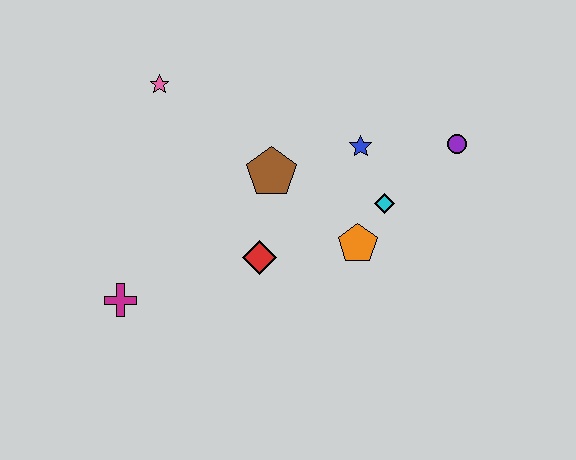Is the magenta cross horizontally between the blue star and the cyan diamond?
No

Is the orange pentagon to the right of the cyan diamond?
No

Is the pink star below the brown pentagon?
No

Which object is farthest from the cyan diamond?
The magenta cross is farthest from the cyan diamond.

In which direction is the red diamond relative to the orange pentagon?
The red diamond is to the left of the orange pentagon.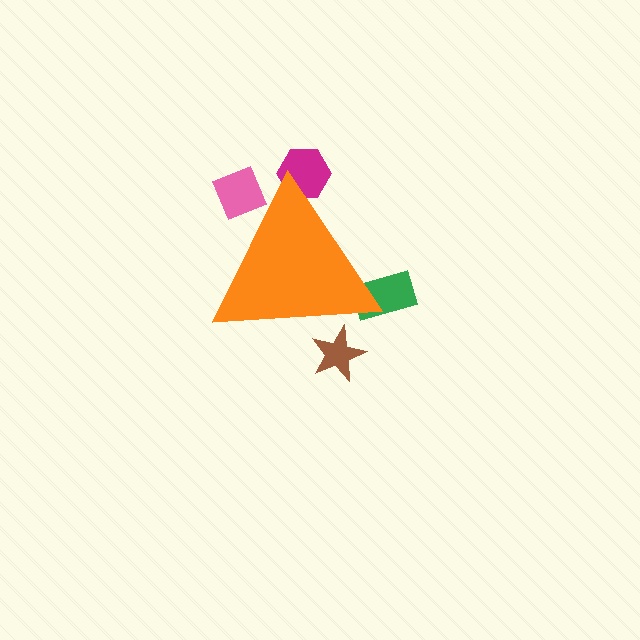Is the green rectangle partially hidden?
Yes, the green rectangle is partially hidden behind the orange triangle.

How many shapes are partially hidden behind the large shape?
4 shapes are partially hidden.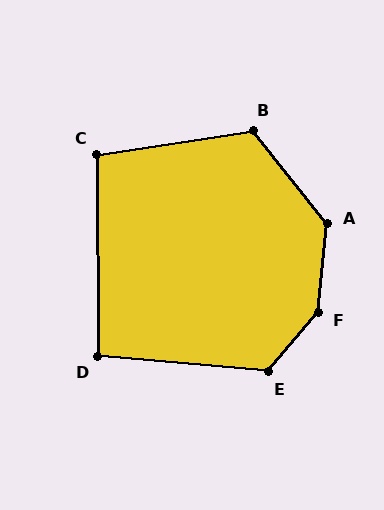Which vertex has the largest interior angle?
F, at approximately 145 degrees.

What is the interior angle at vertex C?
Approximately 98 degrees (obtuse).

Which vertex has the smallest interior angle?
D, at approximately 95 degrees.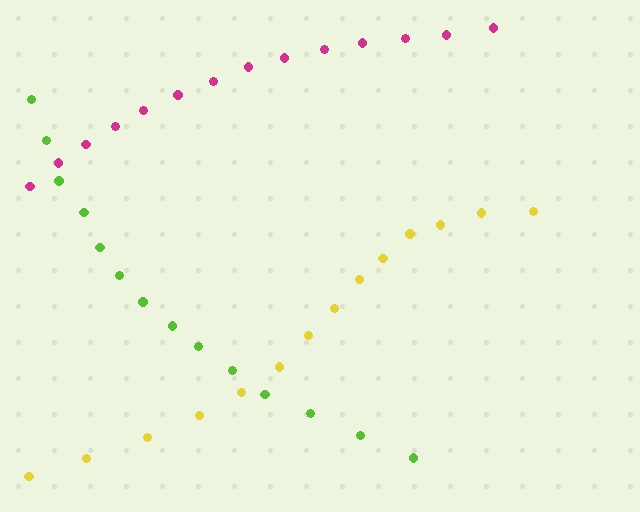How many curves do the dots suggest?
There are 3 distinct paths.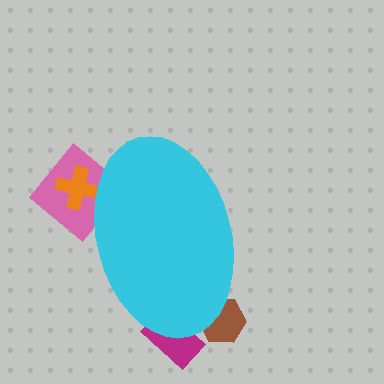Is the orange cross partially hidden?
Yes, the orange cross is partially hidden behind the cyan ellipse.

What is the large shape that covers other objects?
A cyan ellipse.